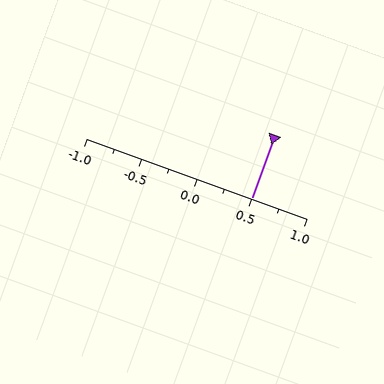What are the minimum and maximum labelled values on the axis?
The axis runs from -1.0 to 1.0.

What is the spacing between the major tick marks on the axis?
The major ticks are spaced 0.5 apart.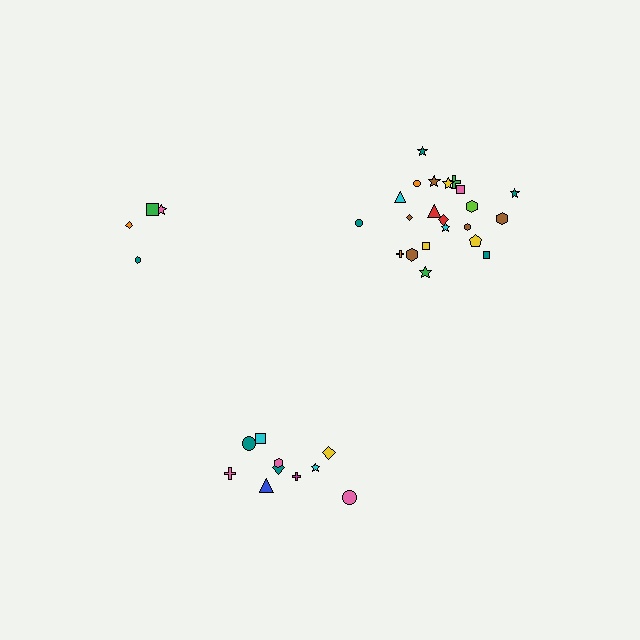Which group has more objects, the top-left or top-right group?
The top-right group.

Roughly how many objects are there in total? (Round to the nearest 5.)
Roughly 35 objects in total.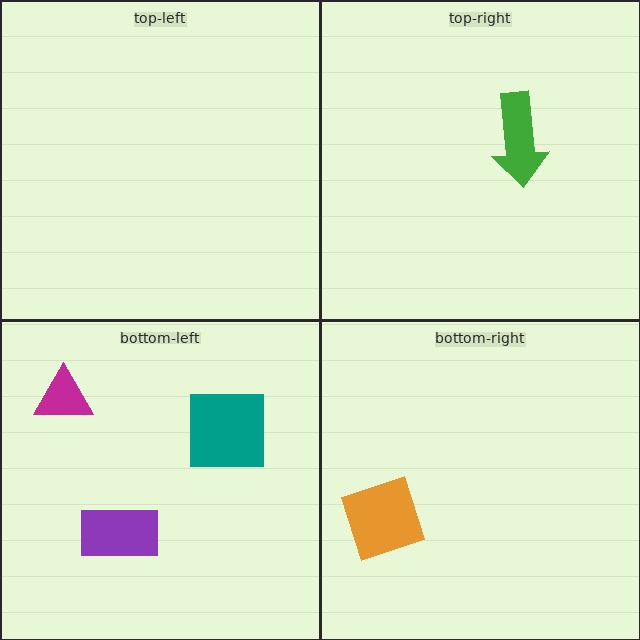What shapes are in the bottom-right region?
The orange diamond.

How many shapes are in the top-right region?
1.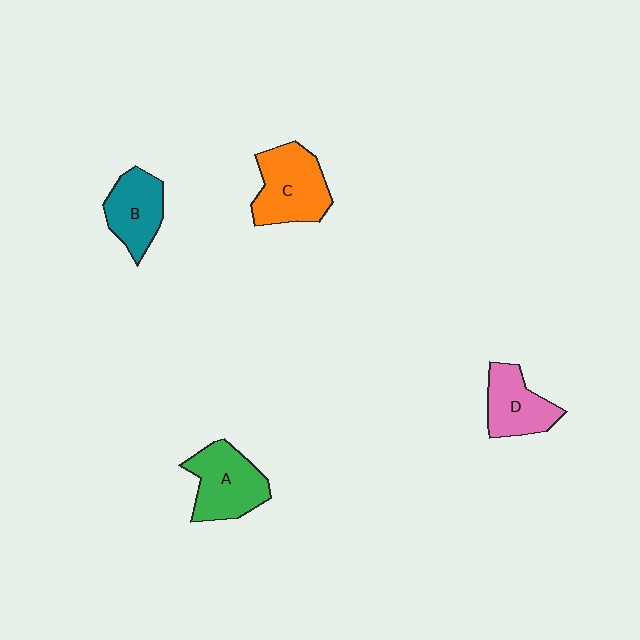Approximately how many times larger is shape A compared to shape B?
Approximately 1.2 times.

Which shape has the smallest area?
Shape D (pink).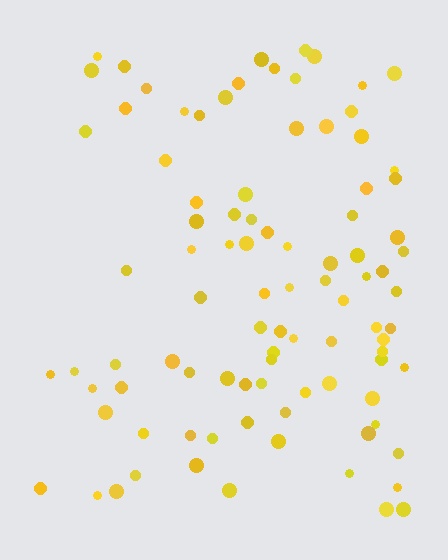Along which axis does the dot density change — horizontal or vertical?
Horizontal.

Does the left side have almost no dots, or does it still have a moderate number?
Still a moderate number, just noticeably fewer than the right.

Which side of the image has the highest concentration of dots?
The right.